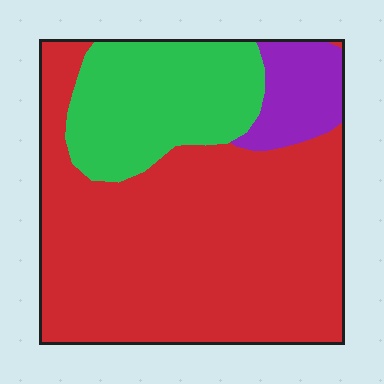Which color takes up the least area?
Purple, at roughly 10%.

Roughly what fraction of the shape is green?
Green takes up about one quarter (1/4) of the shape.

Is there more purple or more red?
Red.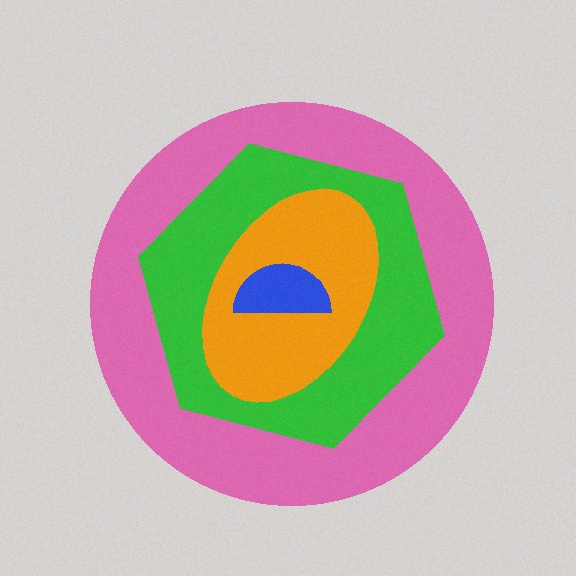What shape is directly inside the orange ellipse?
The blue semicircle.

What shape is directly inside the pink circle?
The green hexagon.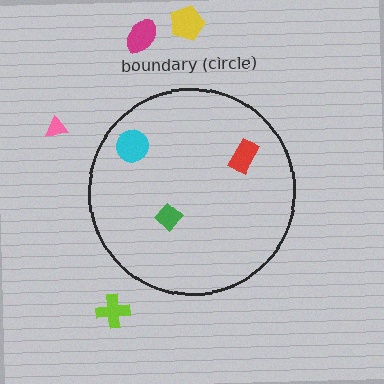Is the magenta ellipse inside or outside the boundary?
Outside.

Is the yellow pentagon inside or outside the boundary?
Outside.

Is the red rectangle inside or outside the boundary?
Inside.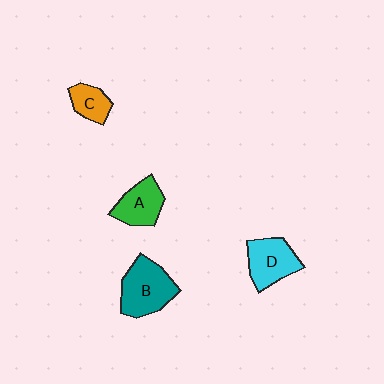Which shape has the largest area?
Shape B (teal).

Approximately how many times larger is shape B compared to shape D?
Approximately 1.2 times.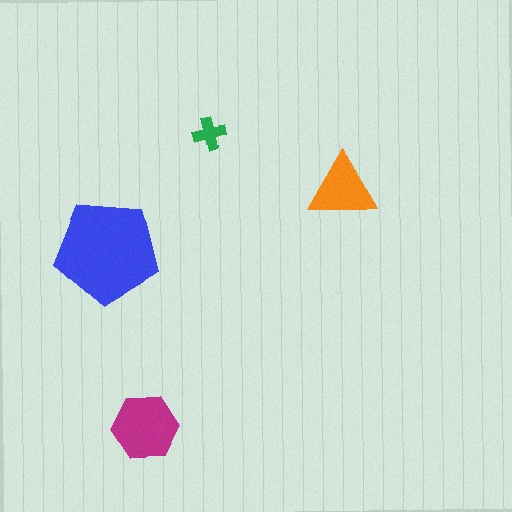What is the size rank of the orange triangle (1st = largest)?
3rd.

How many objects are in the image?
There are 4 objects in the image.